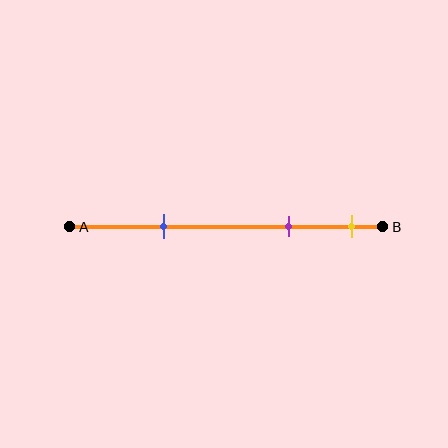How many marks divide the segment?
There are 3 marks dividing the segment.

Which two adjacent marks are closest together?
The purple and yellow marks are the closest adjacent pair.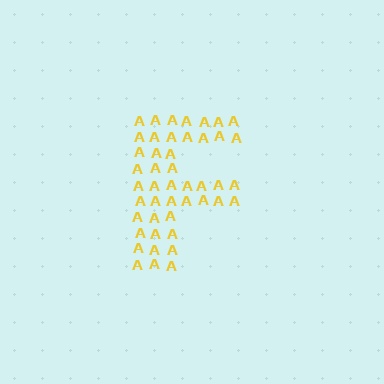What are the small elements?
The small elements are letter A's.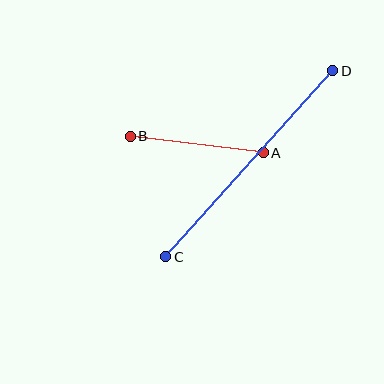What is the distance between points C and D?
The distance is approximately 250 pixels.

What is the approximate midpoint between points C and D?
The midpoint is at approximately (249, 164) pixels.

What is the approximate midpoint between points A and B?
The midpoint is at approximately (197, 144) pixels.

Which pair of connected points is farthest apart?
Points C and D are farthest apart.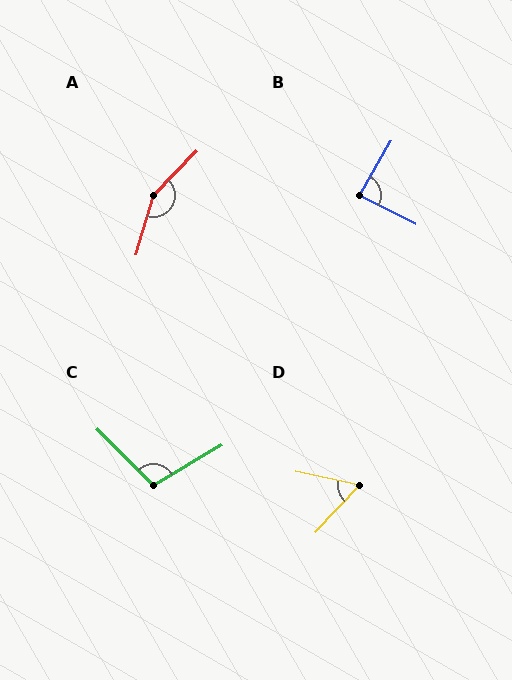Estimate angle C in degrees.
Approximately 105 degrees.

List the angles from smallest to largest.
D (59°), B (88°), C (105°), A (152°).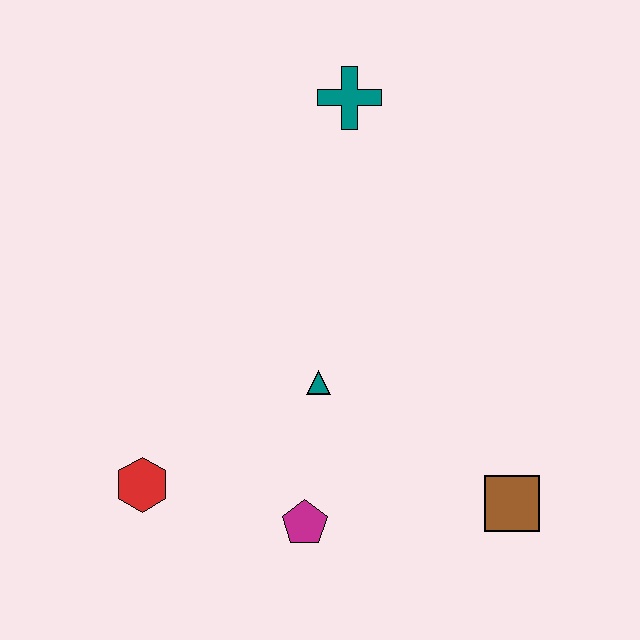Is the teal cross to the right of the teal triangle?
Yes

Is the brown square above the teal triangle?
No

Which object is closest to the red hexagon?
The magenta pentagon is closest to the red hexagon.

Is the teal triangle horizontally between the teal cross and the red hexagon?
Yes